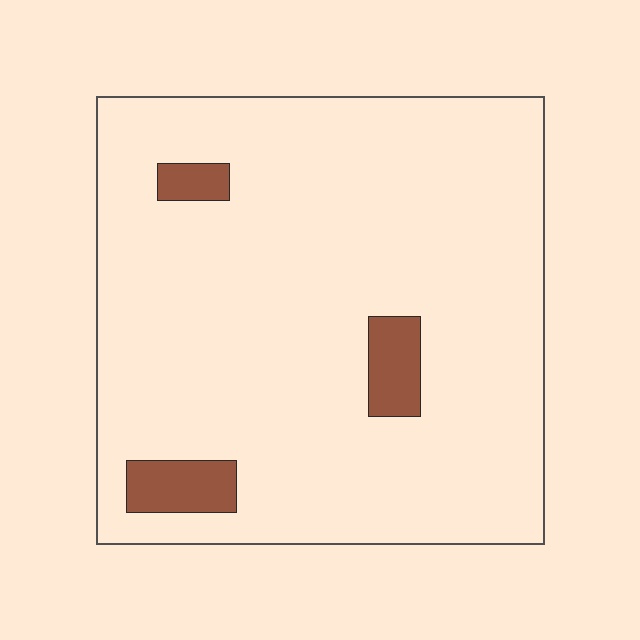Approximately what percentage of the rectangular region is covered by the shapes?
Approximately 5%.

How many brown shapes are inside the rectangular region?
3.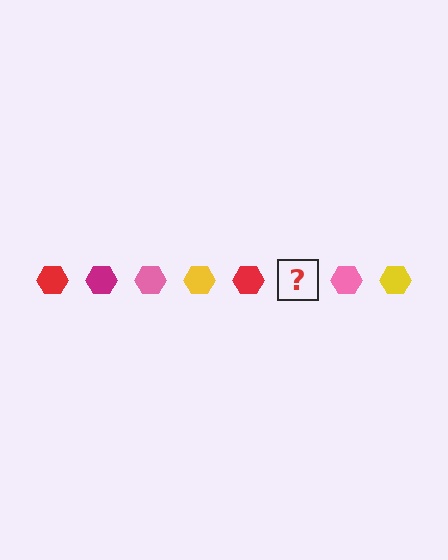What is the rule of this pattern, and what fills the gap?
The rule is that the pattern cycles through red, magenta, pink, yellow hexagons. The gap should be filled with a magenta hexagon.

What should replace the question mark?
The question mark should be replaced with a magenta hexagon.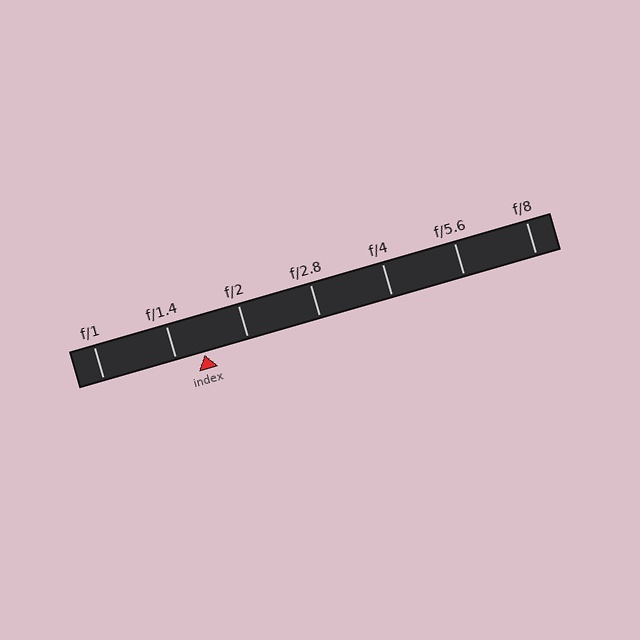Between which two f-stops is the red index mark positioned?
The index mark is between f/1.4 and f/2.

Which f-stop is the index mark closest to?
The index mark is closest to f/1.4.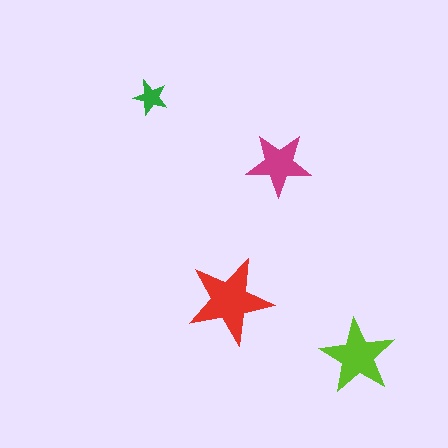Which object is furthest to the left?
The green star is leftmost.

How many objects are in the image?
There are 4 objects in the image.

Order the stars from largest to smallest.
the red one, the lime one, the magenta one, the green one.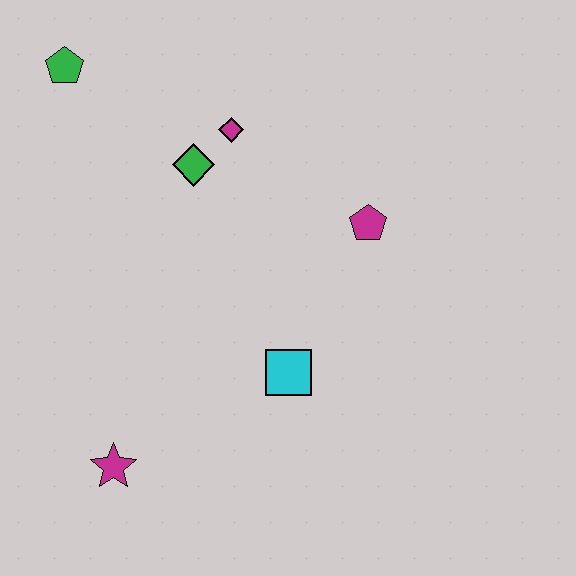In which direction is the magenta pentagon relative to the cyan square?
The magenta pentagon is above the cyan square.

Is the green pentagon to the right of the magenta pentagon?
No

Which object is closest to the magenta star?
The cyan square is closest to the magenta star.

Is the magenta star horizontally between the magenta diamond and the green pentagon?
Yes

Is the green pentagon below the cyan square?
No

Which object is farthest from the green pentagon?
The magenta star is farthest from the green pentagon.